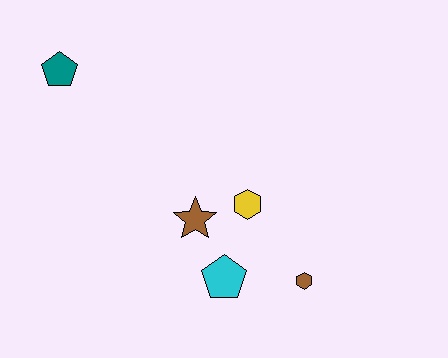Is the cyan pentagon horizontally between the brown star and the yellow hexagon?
Yes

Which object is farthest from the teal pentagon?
The brown hexagon is farthest from the teal pentagon.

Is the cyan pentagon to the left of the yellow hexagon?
Yes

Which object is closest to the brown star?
The yellow hexagon is closest to the brown star.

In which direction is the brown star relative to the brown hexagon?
The brown star is to the left of the brown hexagon.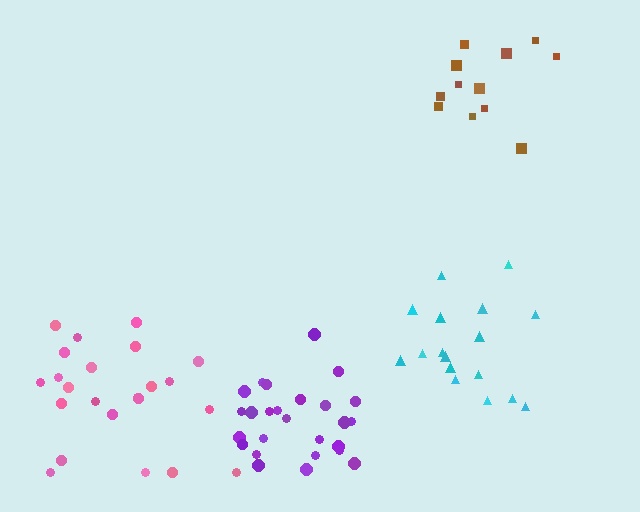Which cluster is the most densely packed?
Purple.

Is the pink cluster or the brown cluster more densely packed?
Pink.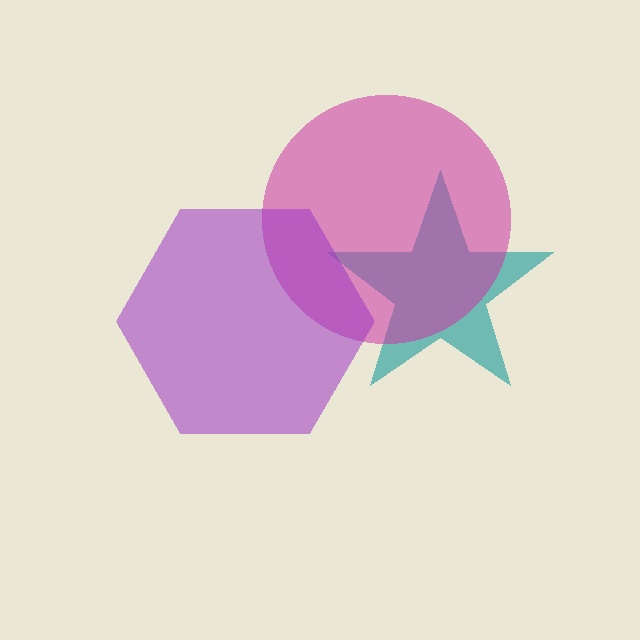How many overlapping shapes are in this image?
There are 3 overlapping shapes in the image.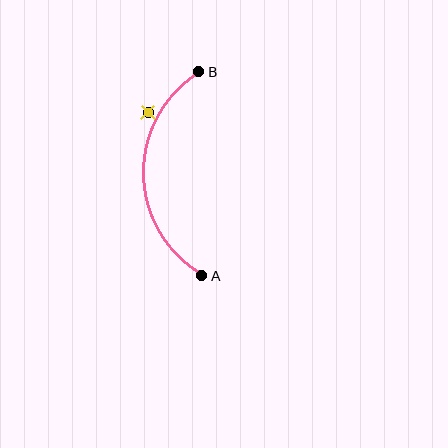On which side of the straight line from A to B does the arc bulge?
The arc bulges to the left of the straight line connecting A and B.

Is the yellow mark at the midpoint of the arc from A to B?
No — the yellow mark does not lie on the arc at all. It sits slightly outside the curve.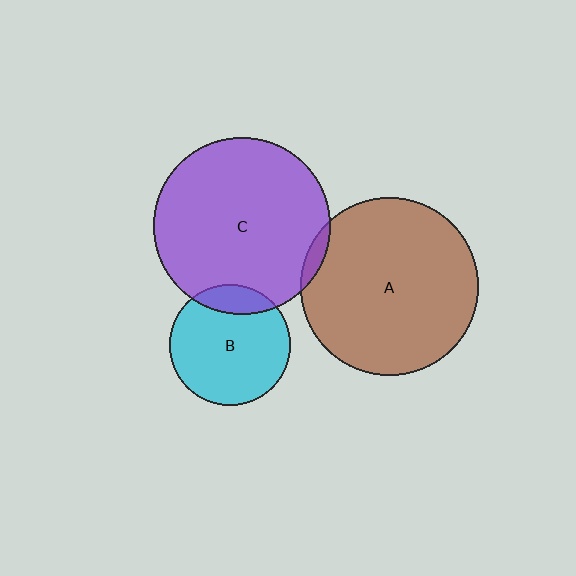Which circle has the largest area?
Circle A (brown).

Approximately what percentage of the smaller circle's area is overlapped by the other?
Approximately 5%.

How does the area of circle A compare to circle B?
Approximately 2.2 times.